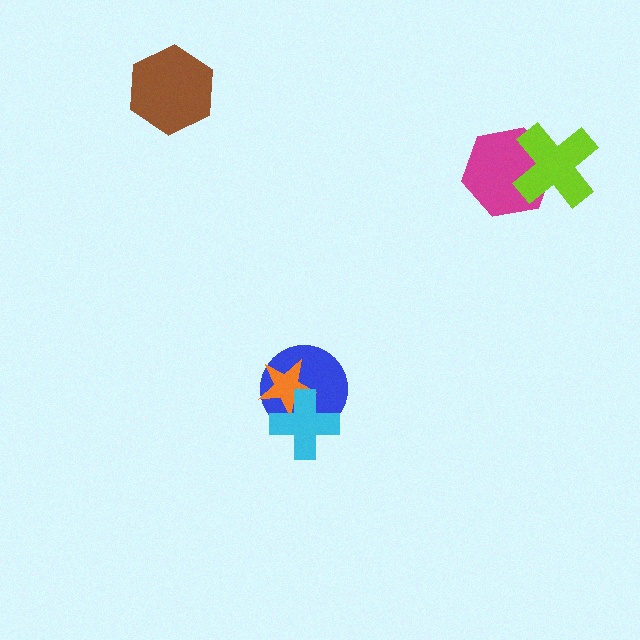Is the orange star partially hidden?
Yes, it is partially covered by another shape.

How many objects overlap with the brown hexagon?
0 objects overlap with the brown hexagon.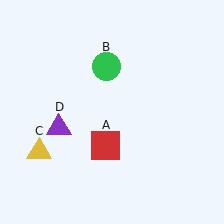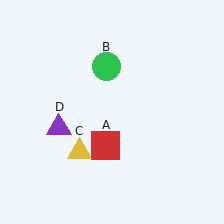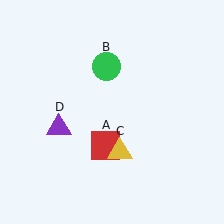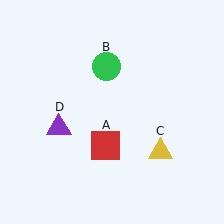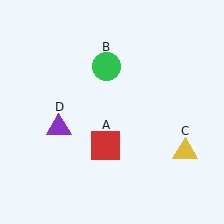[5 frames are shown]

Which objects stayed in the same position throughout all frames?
Red square (object A) and green circle (object B) and purple triangle (object D) remained stationary.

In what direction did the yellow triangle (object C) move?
The yellow triangle (object C) moved right.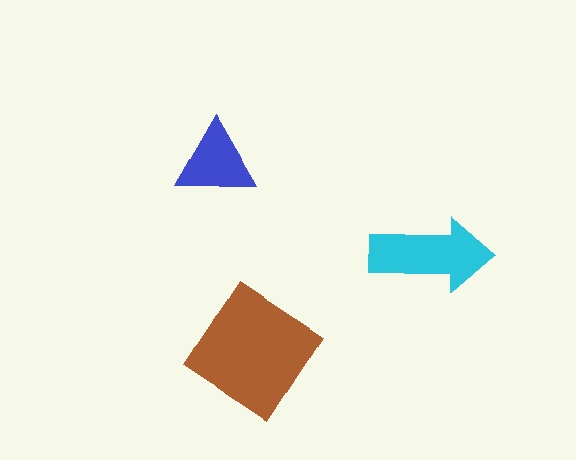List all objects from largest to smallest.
The brown diamond, the cyan arrow, the blue triangle.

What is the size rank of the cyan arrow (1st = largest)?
2nd.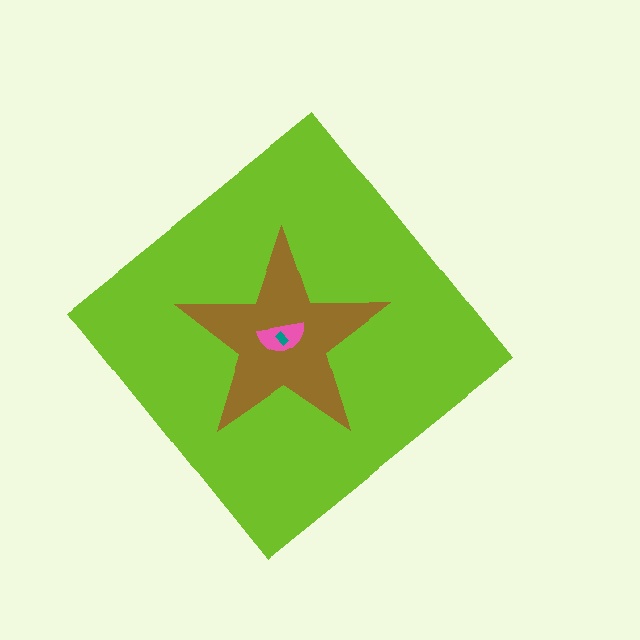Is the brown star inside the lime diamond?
Yes.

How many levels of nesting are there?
4.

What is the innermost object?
The teal rectangle.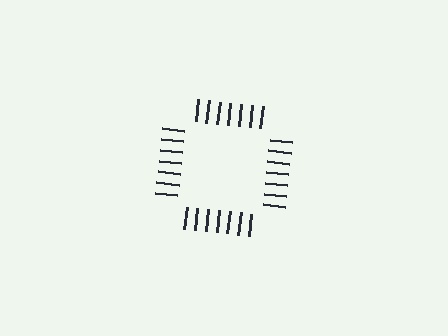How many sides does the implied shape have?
4 sides — the line-ends trace a square.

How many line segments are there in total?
28 — 7 along each of the 4 edges.